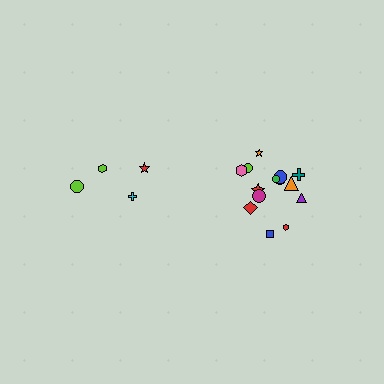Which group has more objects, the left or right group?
The right group.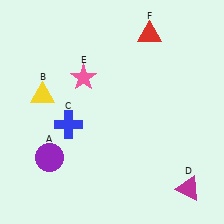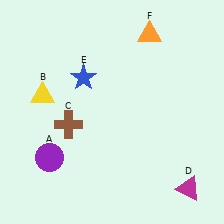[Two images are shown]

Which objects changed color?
C changed from blue to brown. E changed from pink to blue. F changed from red to orange.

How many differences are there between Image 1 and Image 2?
There are 3 differences between the two images.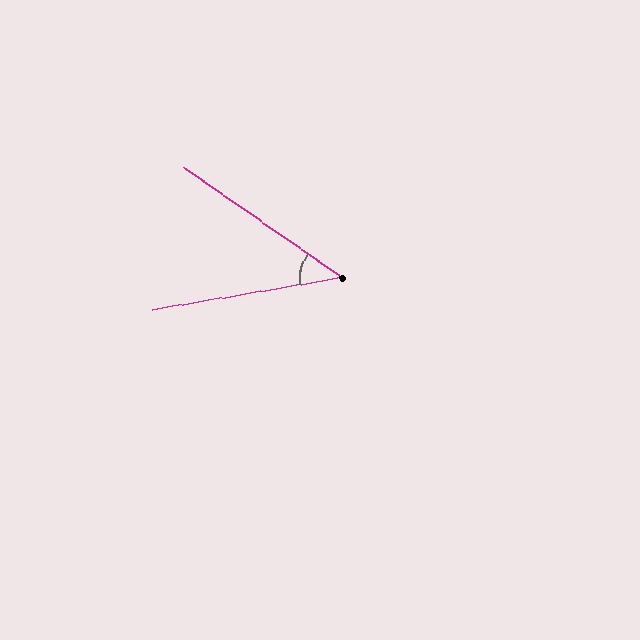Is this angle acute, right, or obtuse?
It is acute.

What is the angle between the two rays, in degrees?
Approximately 44 degrees.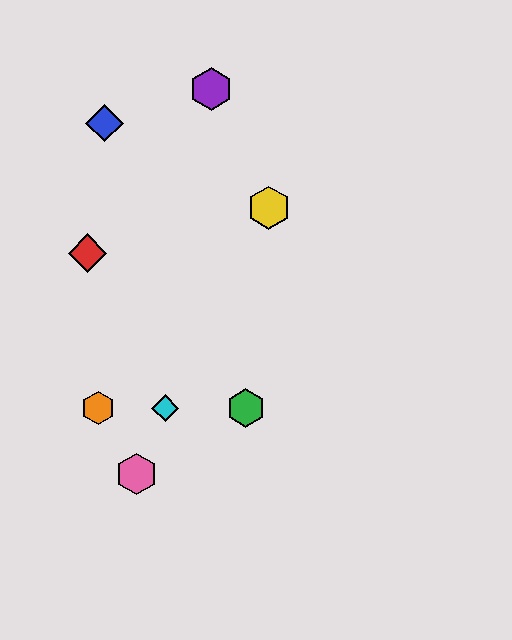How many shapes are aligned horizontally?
3 shapes (the green hexagon, the orange hexagon, the cyan diamond) are aligned horizontally.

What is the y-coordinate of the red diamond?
The red diamond is at y≈253.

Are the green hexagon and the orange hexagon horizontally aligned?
Yes, both are at y≈408.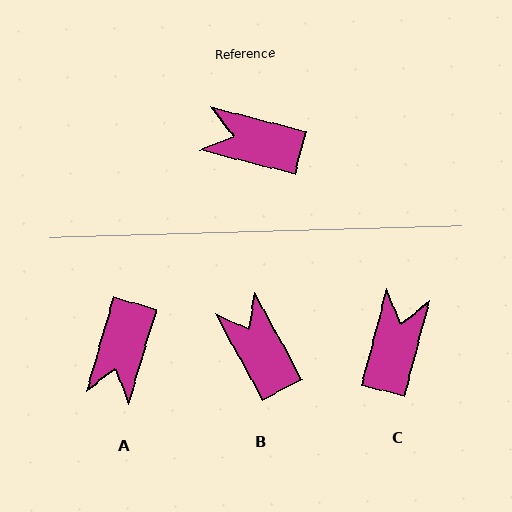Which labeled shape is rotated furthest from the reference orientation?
C, about 90 degrees away.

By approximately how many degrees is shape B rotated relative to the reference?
Approximately 47 degrees clockwise.